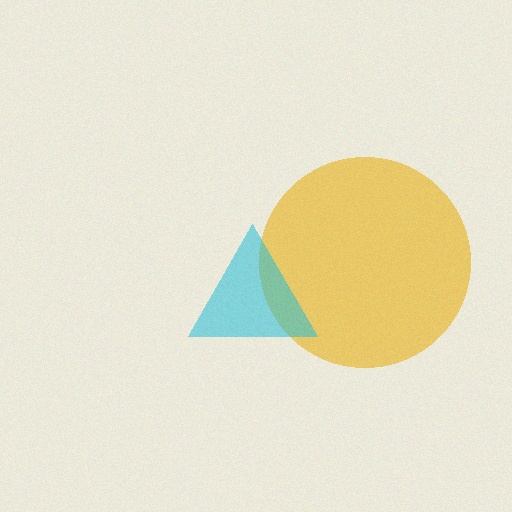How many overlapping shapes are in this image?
There are 2 overlapping shapes in the image.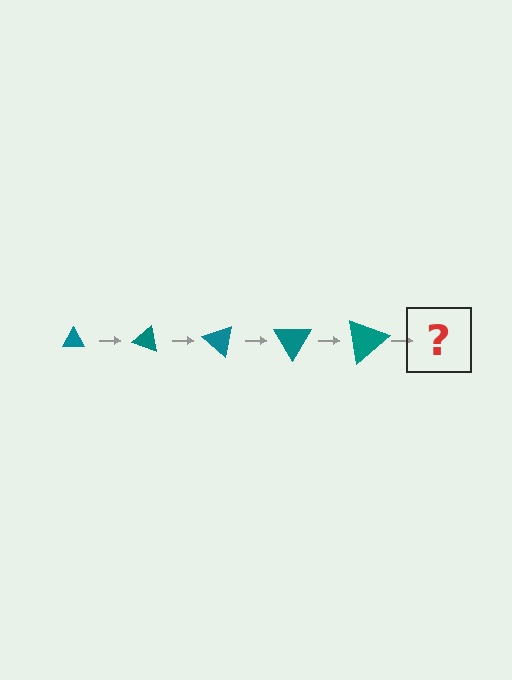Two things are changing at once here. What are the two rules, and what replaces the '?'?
The two rules are that the triangle grows larger each step and it rotates 20 degrees each step. The '?' should be a triangle, larger than the previous one and rotated 100 degrees from the start.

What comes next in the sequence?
The next element should be a triangle, larger than the previous one and rotated 100 degrees from the start.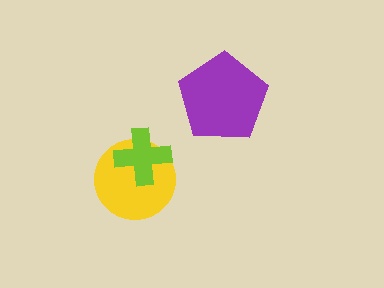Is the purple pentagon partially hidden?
No, no other shape covers it.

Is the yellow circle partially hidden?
Yes, it is partially covered by another shape.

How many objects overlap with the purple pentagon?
0 objects overlap with the purple pentagon.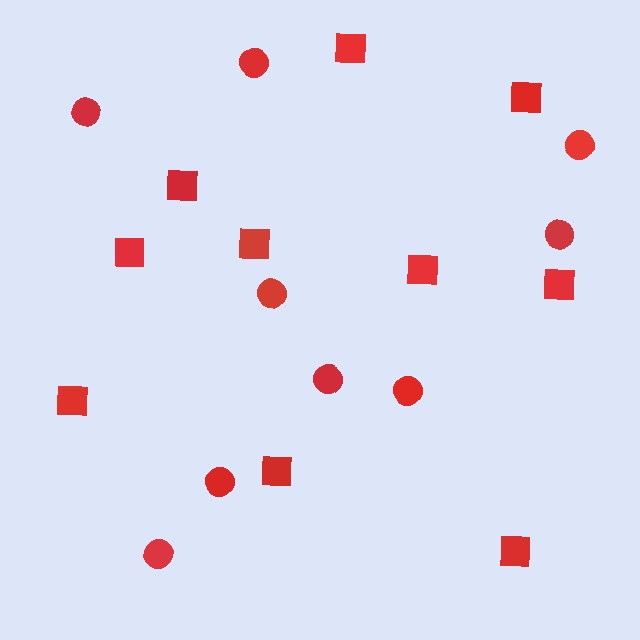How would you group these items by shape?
There are 2 groups: one group of circles (9) and one group of squares (10).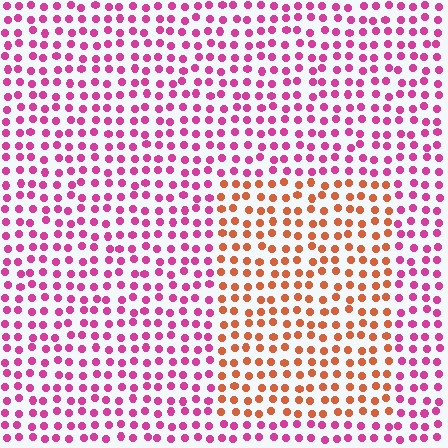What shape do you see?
I see a rectangle.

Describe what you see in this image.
The image is filled with small magenta elements in a uniform arrangement. A rectangle-shaped region is visible where the elements are tinted to a slightly different hue, forming a subtle color boundary.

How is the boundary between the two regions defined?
The boundary is defined purely by a slight shift in hue (about 54 degrees). Spacing, size, and orientation are identical on both sides.